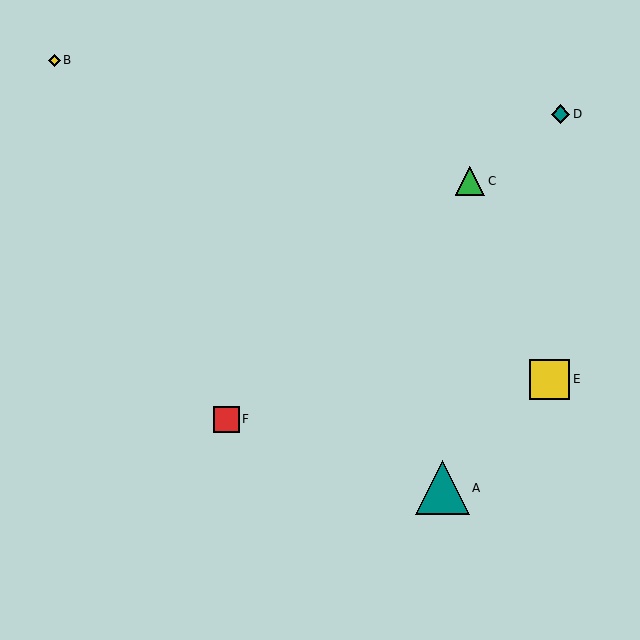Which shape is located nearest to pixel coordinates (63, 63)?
The yellow diamond (labeled B) at (54, 60) is nearest to that location.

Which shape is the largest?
The teal triangle (labeled A) is the largest.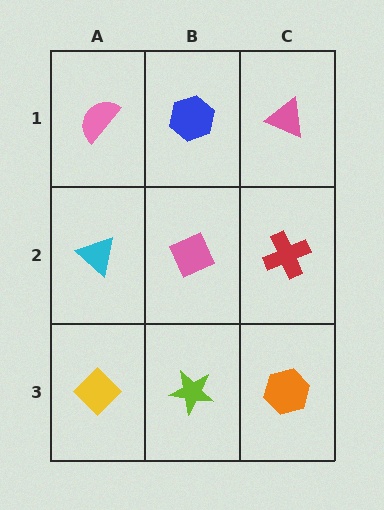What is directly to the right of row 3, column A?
A lime star.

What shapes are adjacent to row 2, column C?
A pink triangle (row 1, column C), an orange hexagon (row 3, column C), a pink diamond (row 2, column B).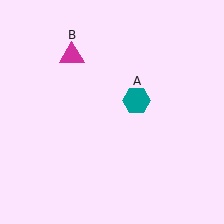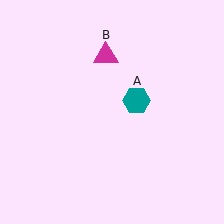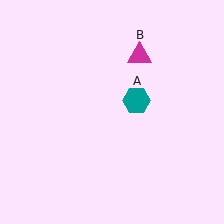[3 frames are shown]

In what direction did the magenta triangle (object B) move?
The magenta triangle (object B) moved right.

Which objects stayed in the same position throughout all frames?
Teal hexagon (object A) remained stationary.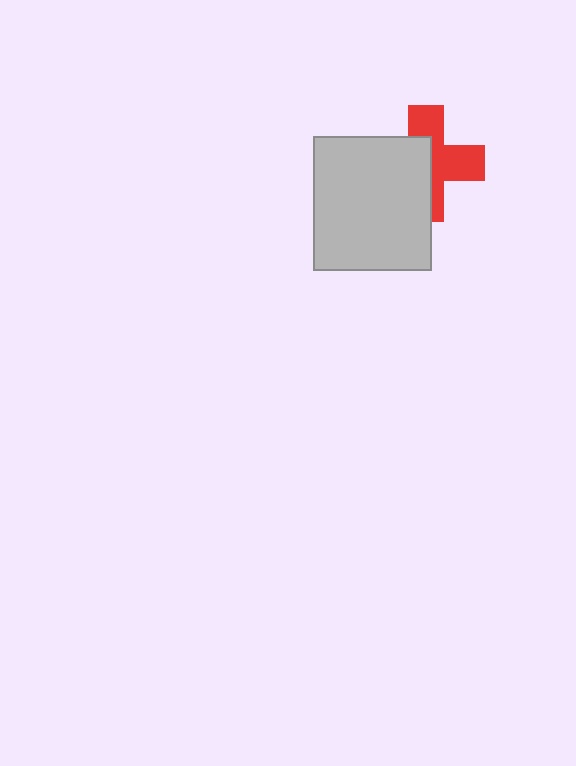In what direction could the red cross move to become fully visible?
The red cross could move right. That would shift it out from behind the light gray rectangle entirely.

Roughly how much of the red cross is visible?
About half of it is visible (roughly 51%).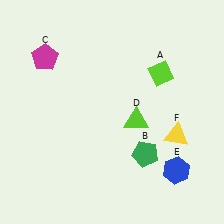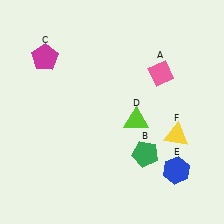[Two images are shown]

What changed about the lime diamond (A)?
In Image 1, A is lime. In Image 2, it changed to pink.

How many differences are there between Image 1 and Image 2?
There is 1 difference between the two images.